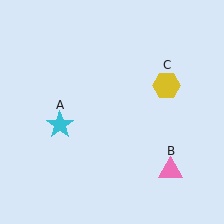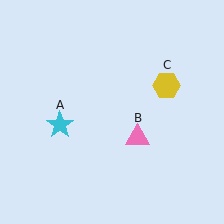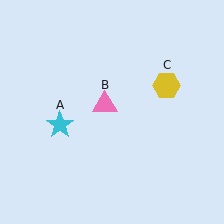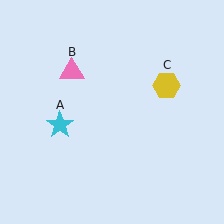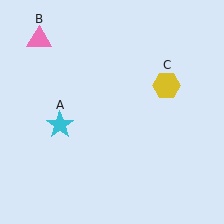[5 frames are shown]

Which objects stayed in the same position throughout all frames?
Cyan star (object A) and yellow hexagon (object C) remained stationary.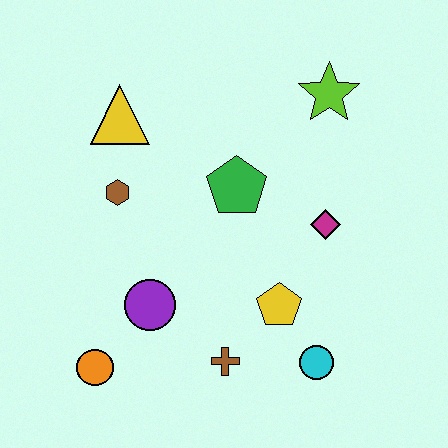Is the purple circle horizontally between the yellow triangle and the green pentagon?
Yes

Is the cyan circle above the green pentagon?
No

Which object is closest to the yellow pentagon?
The cyan circle is closest to the yellow pentagon.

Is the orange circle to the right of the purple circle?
No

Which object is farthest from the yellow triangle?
The cyan circle is farthest from the yellow triangle.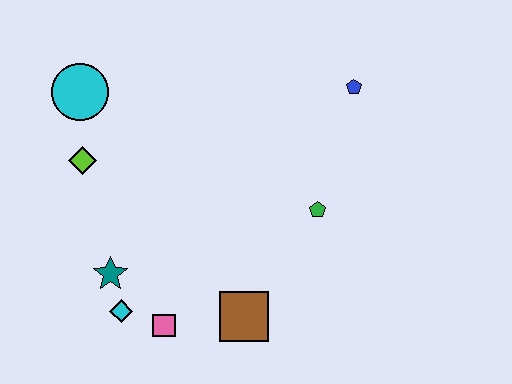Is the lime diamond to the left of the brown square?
Yes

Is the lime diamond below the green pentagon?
No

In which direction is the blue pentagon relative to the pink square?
The blue pentagon is above the pink square.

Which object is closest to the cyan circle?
The lime diamond is closest to the cyan circle.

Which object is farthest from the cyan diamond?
The blue pentagon is farthest from the cyan diamond.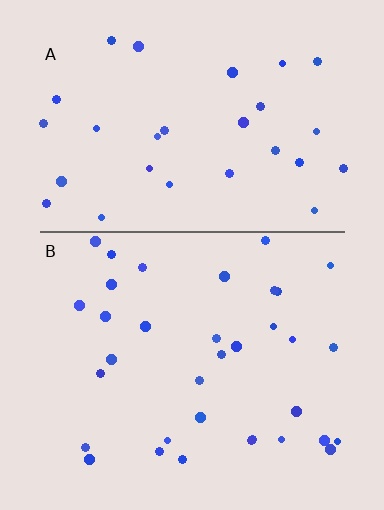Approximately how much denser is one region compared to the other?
Approximately 1.2× — region B over region A.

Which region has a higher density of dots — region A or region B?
B (the bottom).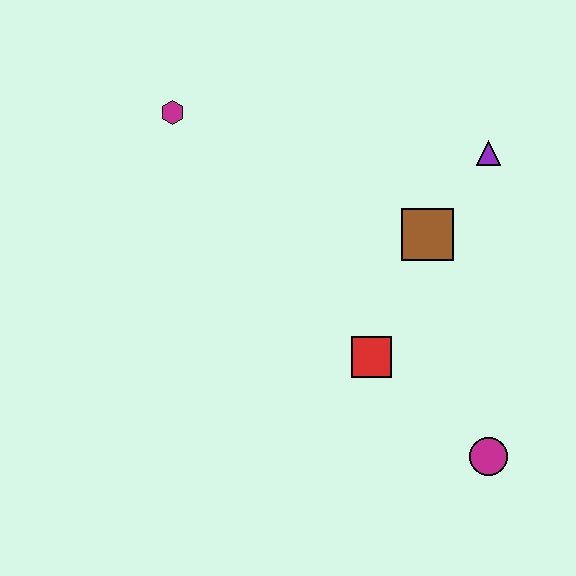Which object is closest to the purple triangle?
The brown square is closest to the purple triangle.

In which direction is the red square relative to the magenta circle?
The red square is to the left of the magenta circle.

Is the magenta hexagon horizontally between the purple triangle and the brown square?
No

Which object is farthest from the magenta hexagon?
The magenta circle is farthest from the magenta hexagon.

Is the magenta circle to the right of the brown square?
Yes